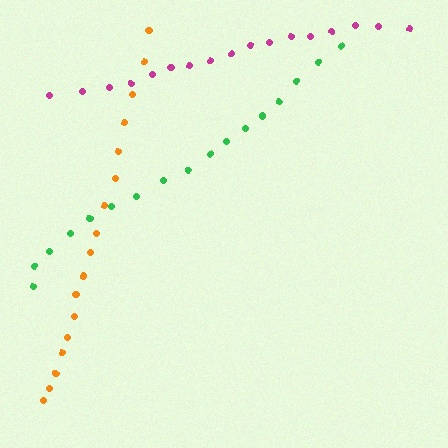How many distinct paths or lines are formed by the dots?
There are 3 distinct paths.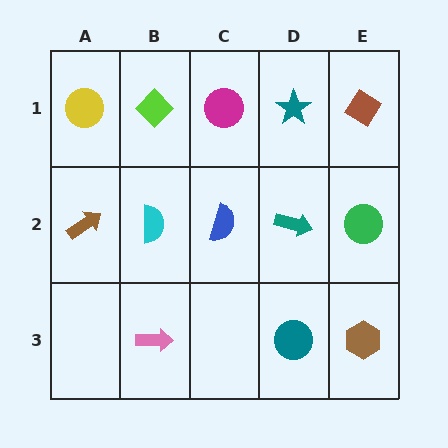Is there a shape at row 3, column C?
No, that cell is empty.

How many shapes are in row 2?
5 shapes.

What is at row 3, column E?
A brown hexagon.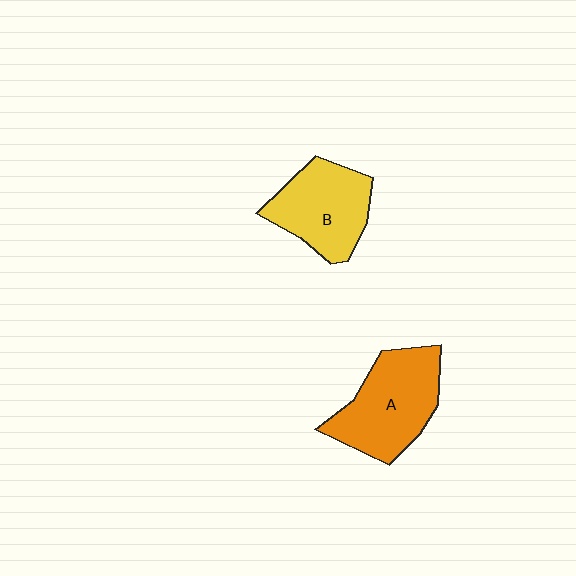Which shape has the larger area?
Shape A (orange).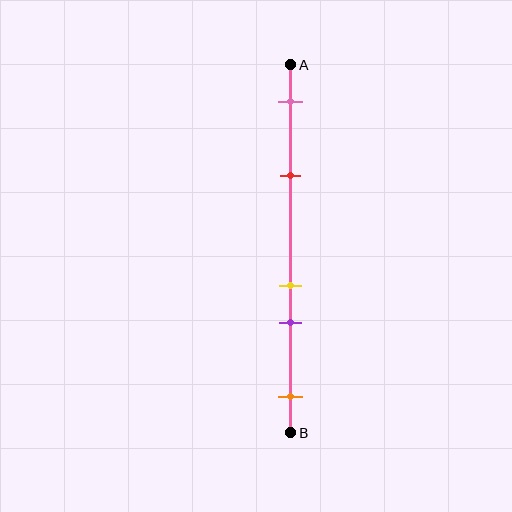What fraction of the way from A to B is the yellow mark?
The yellow mark is approximately 60% (0.6) of the way from A to B.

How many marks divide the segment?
There are 5 marks dividing the segment.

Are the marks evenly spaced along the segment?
No, the marks are not evenly spaced.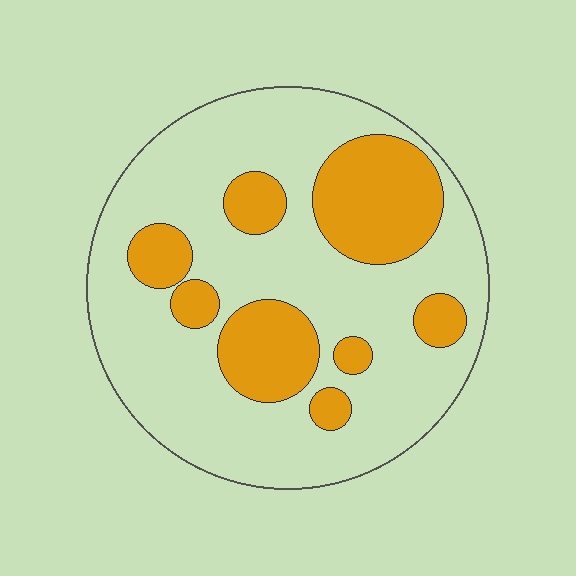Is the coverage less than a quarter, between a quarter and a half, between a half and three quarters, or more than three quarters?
Between a quarter and a half.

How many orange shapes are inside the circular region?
8.